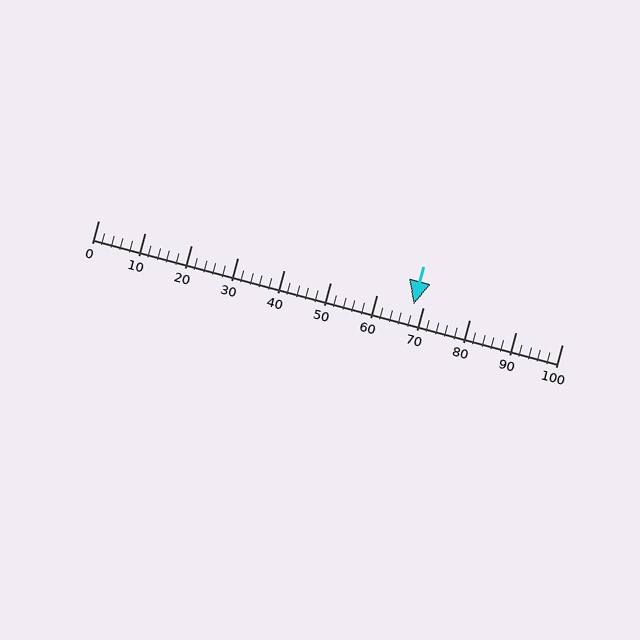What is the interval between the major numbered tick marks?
The major tick marks are spaced 10 units apart.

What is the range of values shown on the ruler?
The ruler shows values from 0 to 100.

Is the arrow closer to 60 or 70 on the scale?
The arrow is closer to 70.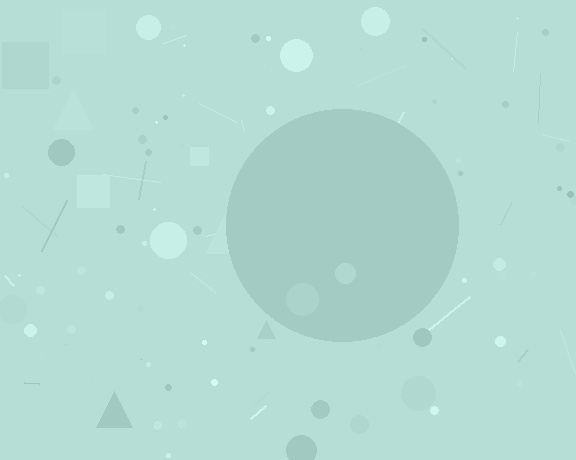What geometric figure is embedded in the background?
A circle is embedded in the background.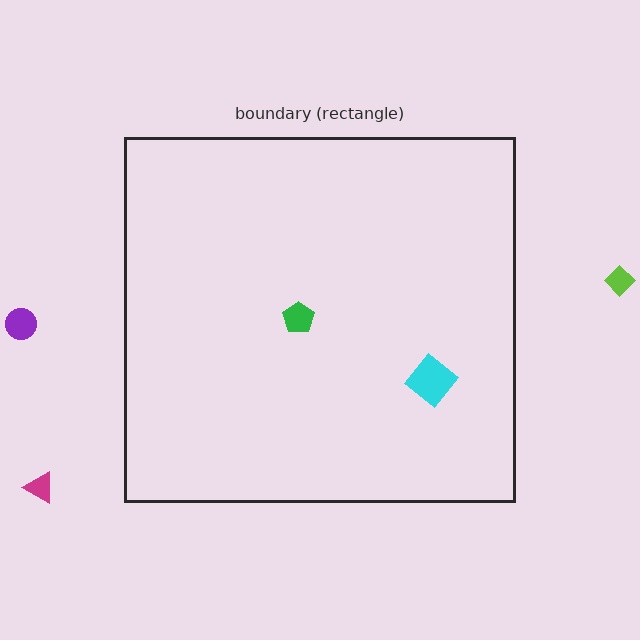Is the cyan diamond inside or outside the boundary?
Inside.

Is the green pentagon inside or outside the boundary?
Inside.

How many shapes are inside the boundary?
2 inside, 3 outside.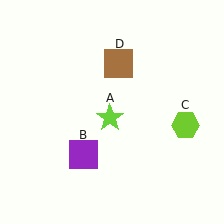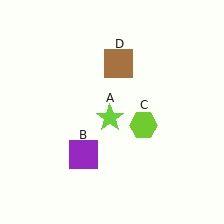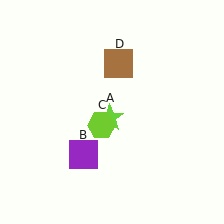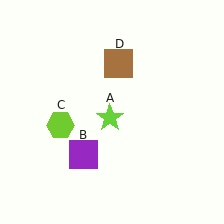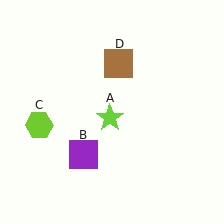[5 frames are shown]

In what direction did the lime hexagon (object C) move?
The lime hexagon (object C) moved left.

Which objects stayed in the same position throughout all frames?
Lime star (object A) and purple square (object B) and brown square (object D) remained stationary.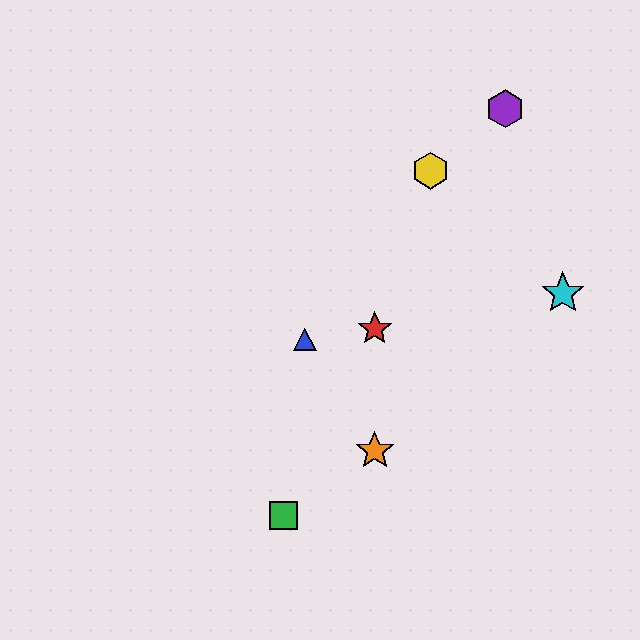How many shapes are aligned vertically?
2 shapes (the red star, the orange star) are aligned vertically.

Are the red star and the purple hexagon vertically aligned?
No, the red star is at x≈375 and the purple hexagon is at x≈505.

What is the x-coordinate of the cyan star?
The cyan star is at x≈563.